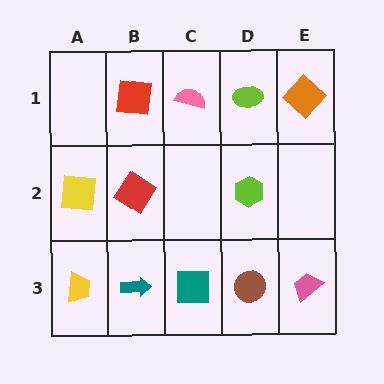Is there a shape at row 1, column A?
No, that cell is empty.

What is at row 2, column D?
A lime hexagon.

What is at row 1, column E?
An orange diamond.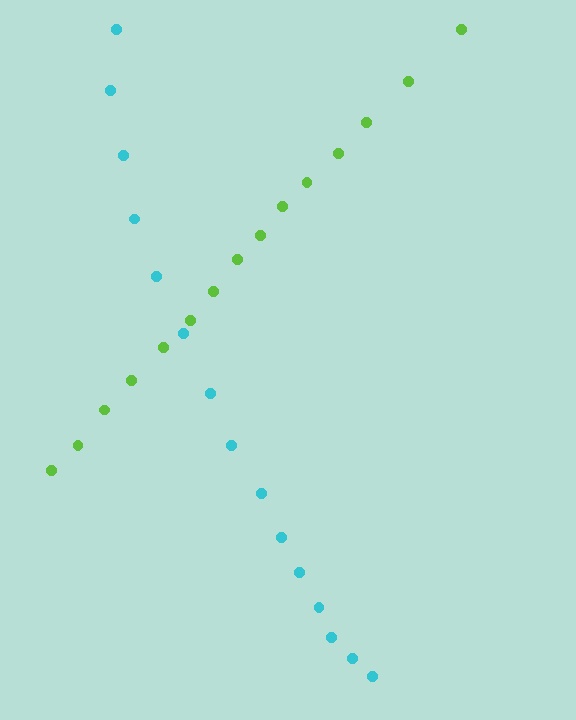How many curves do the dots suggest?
There are 2 distinct paths.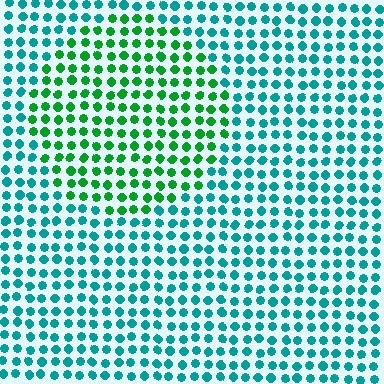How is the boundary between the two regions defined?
The boundary is defined purely by a slight shift in hue (about 45 degrees). Spacing, size, and orientation are identical on both sides.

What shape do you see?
I see a circle.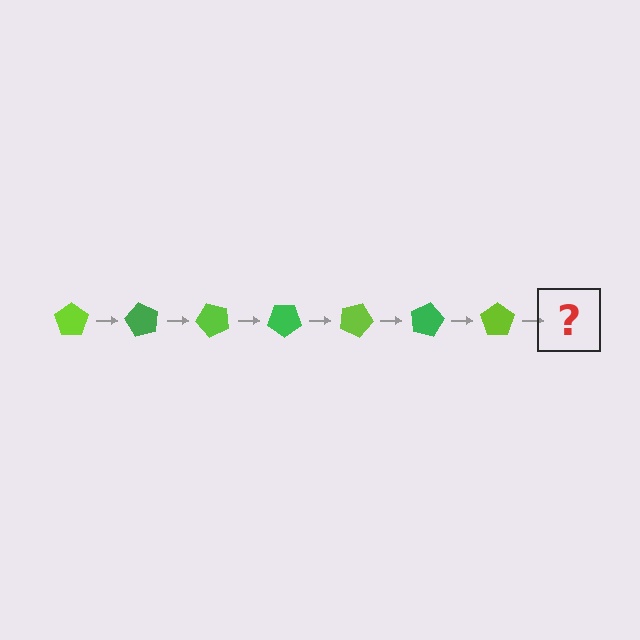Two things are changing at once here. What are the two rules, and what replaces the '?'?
The two rules are that it rotates 60 degrees each step and the color cycles through lime and green. The '?' should be a green pentagon, rotated 420 degrees from the start.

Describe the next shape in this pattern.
It should be a green pentagon, rotated 420 degrees from the start.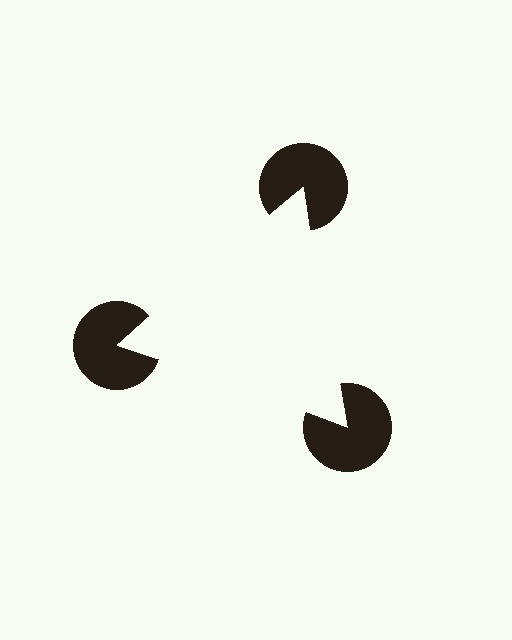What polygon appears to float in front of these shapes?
An illusory triangle — its edges are inferred from the aligned wedge cuts in the pac-man discs, not physically drawn.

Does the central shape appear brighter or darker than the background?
It typically appears slightly brighter than the background, even though no actual brightness change is drawn.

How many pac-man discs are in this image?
There are 3 — one at each vertex of the illusory triangle.